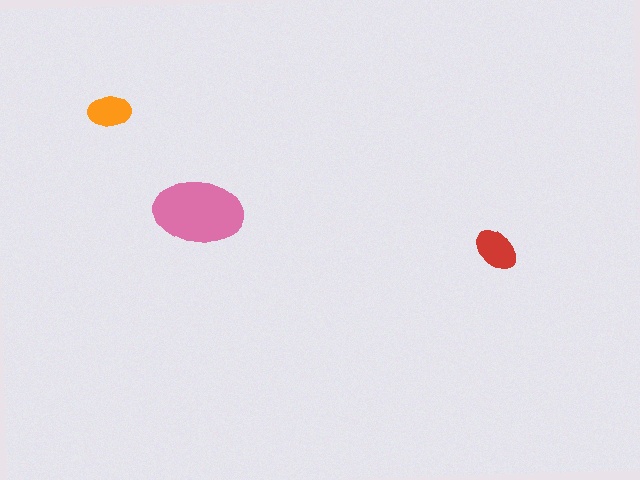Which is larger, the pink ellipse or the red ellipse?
The pink one.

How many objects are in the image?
There are 3 objects in the image.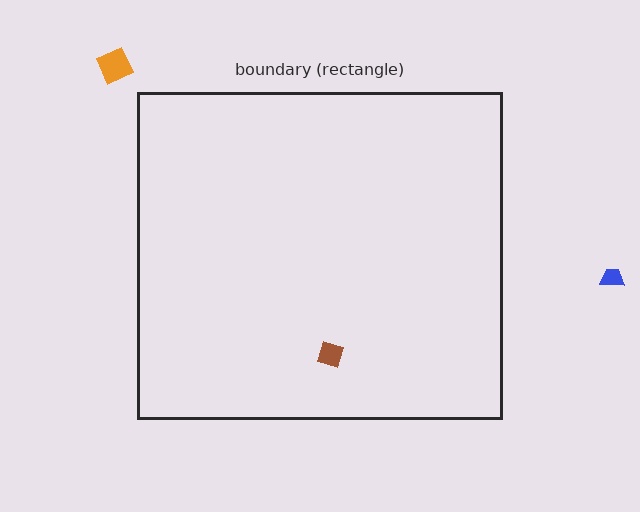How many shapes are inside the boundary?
1 inside, 2 outside.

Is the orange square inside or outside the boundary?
Outside.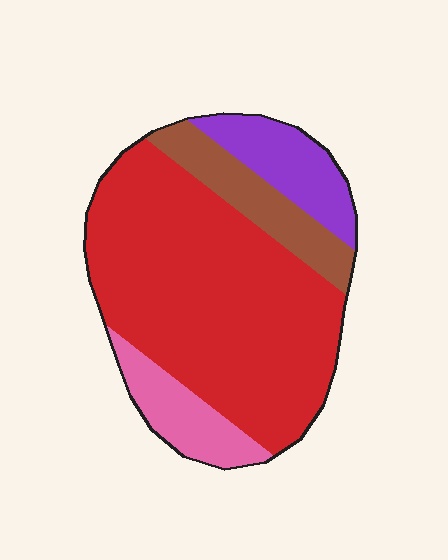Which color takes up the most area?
Red, at roughly 65%.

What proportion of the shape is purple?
Purple covers 12% of the shape.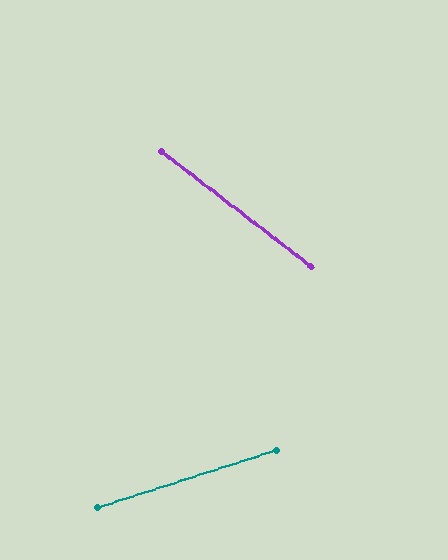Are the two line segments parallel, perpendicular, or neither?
Neither parallel nor perpendicular — they differ by about 55°.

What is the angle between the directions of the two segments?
Approximately 55 degrees.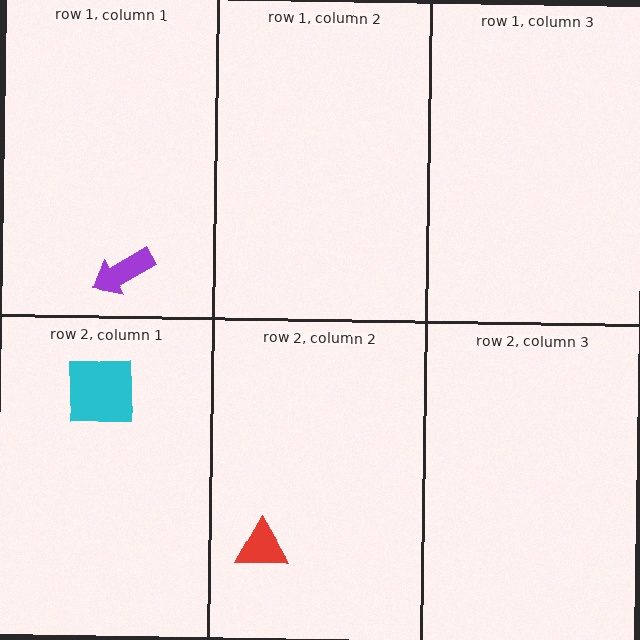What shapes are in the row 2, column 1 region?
The cyan square.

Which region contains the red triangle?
The row 2, column 2 region.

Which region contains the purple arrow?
The row 1, column 1 region.